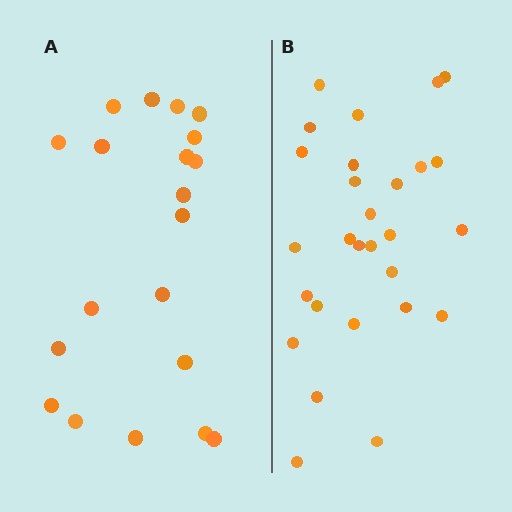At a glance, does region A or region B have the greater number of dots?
Region B (the right region) has more dots.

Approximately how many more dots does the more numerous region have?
Region B has roughly 8 or so more dots than region A.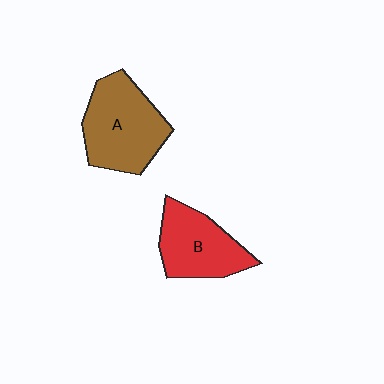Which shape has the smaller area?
Shape B (red).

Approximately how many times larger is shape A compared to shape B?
Approximately 1.3 times.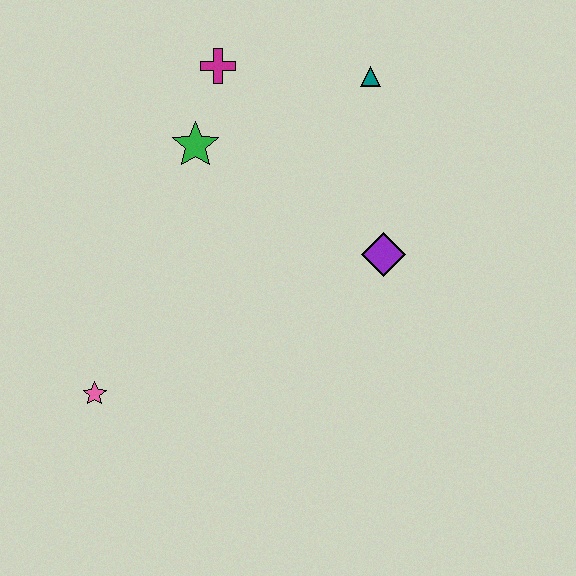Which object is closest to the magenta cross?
The green star is closest to the magenta cross.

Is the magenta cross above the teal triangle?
Yes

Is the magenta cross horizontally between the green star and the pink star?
No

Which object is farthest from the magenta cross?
The pink star is farthest from the magenta cross.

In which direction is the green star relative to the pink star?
The green star is above the pink star.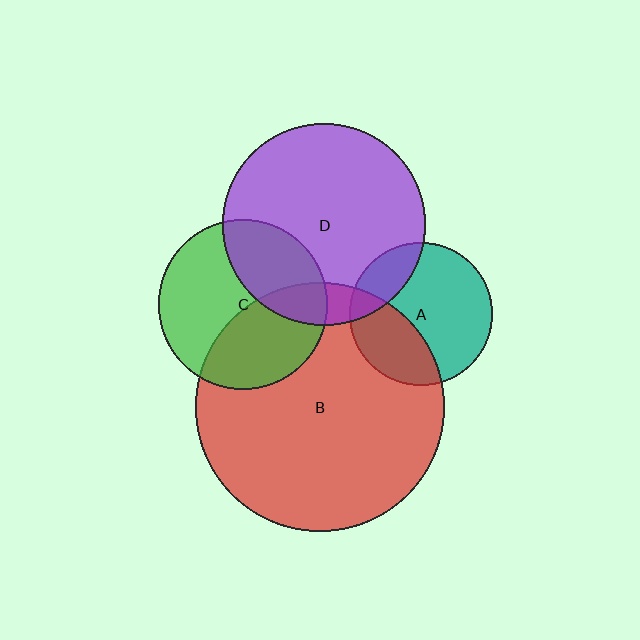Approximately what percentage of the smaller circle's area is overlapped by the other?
Approximately 35%.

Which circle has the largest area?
Circle B (red).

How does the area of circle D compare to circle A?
Approximately 2.0 times.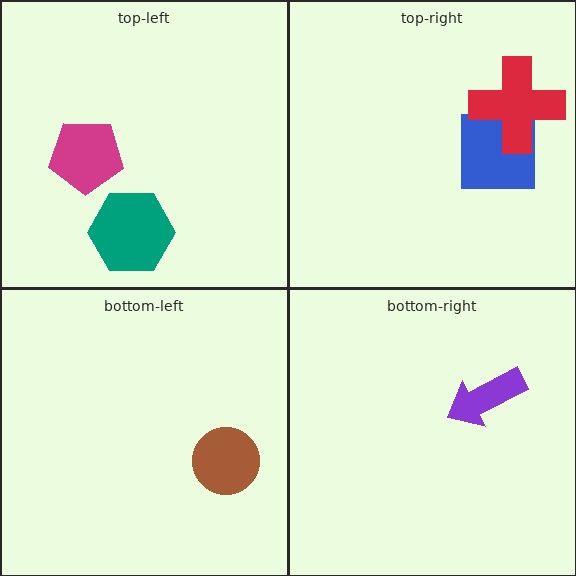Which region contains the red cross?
The top-right region.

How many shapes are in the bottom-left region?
1.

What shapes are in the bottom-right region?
The purple arrow.